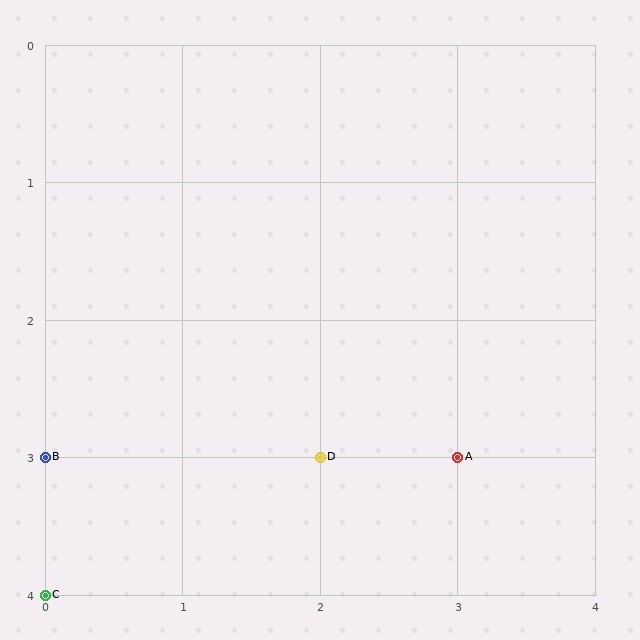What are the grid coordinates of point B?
Point B is at grid coordinates (0, 3).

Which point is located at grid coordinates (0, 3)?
Point B is at (0, 3).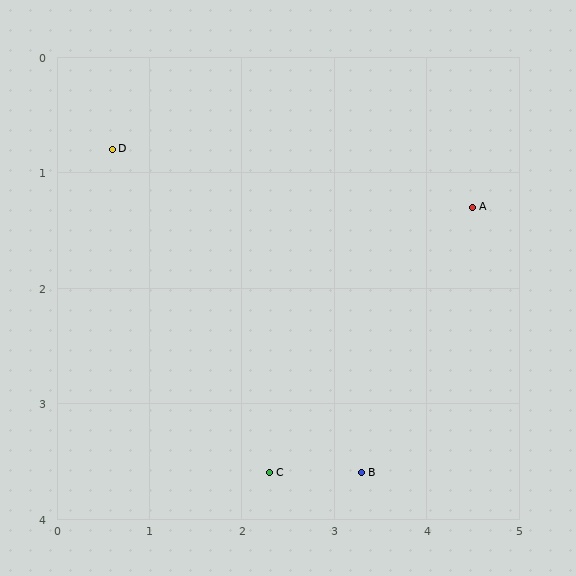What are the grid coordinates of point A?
Point A is at approximately (4.5, 1.3).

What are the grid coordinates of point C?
Point C is at approximately (2.3, 3.6).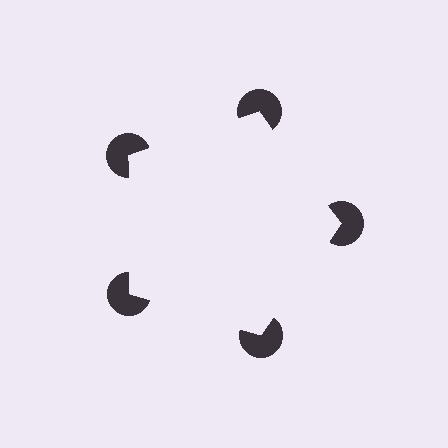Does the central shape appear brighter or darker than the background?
It typically appears slightly brighter than the background, even though no actual brightness change is drawn.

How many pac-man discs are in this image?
There are 5 — one at each vertex of the illusory pentagon.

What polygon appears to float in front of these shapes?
An illusory pentagon — its edges are inferred from the aligned wedge cuts in the pac-man discs, not physically drawn.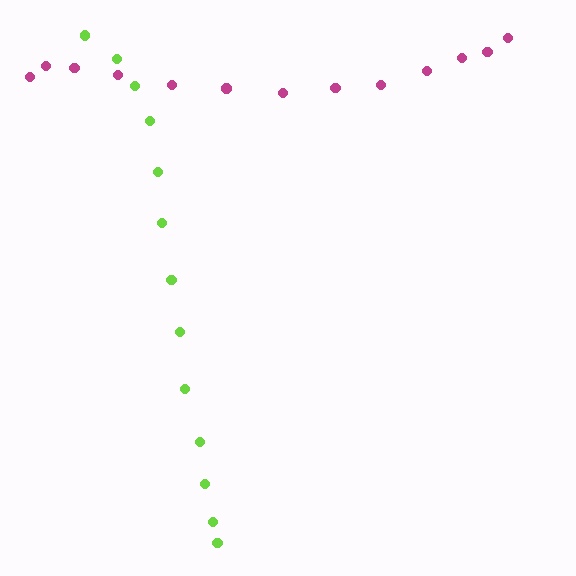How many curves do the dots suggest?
There are 2 distinct paths.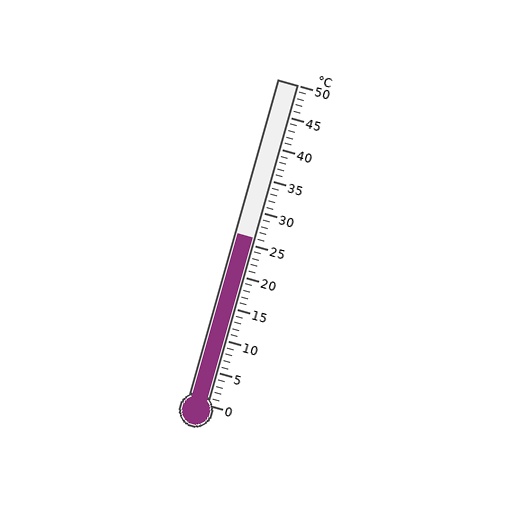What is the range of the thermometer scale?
The thermometer scale ranges from 0°C to 50°C.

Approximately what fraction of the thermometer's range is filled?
The thermometer is filled to approximately 50% of its range.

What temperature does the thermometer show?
The thermometer shows approximately 26°C.